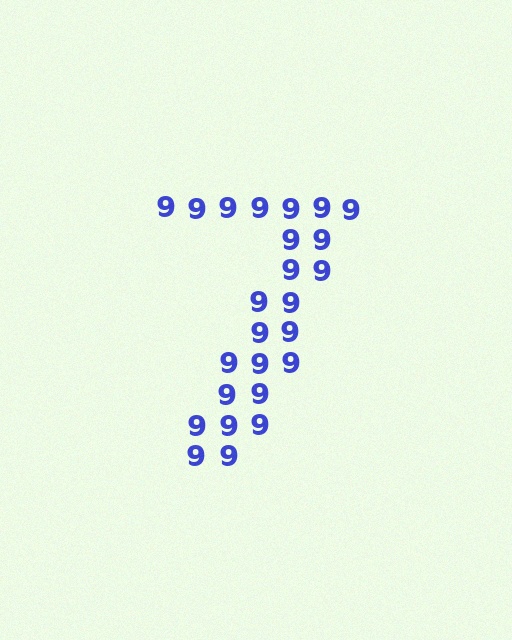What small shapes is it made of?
It is made of small digit 9's.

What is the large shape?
The large shape is the digit 7.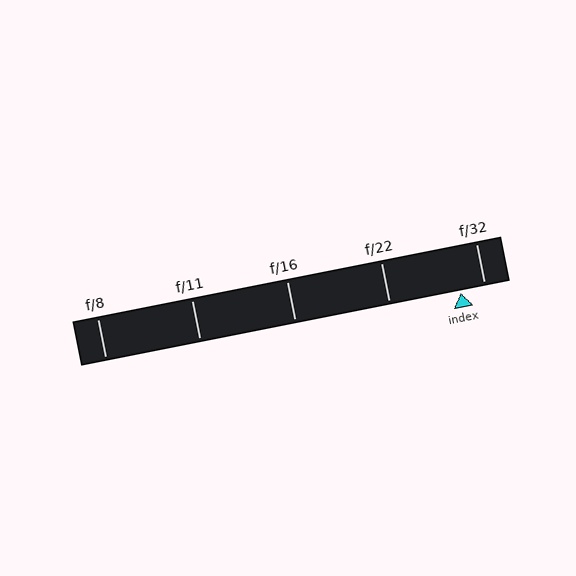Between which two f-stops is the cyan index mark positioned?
The index mark is between f/22 and f/32.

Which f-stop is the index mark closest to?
The index mark is closest to f/32.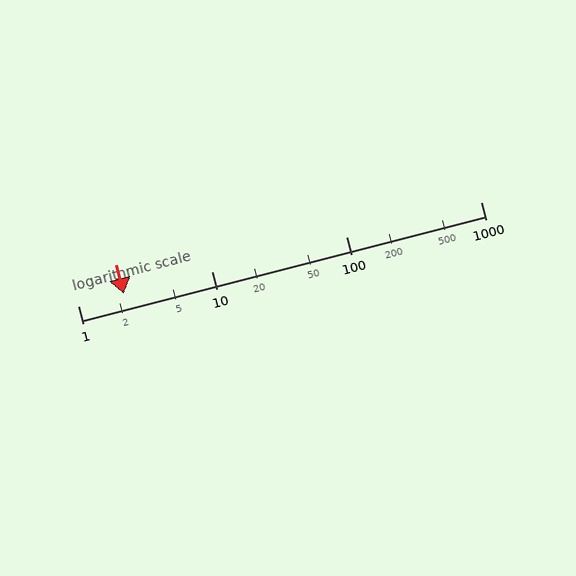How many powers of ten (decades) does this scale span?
The scale spans 3 decades, from 1 to 1000.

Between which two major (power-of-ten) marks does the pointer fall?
The pointer is between 1 and 10.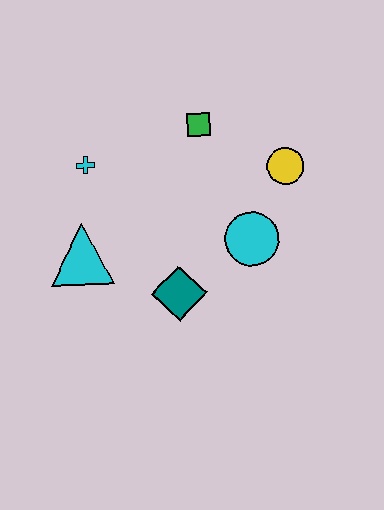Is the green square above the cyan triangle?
Yes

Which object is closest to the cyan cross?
The cyan triangle is closest to the cyan cross.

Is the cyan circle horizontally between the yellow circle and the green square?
Yes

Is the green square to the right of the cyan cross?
Yes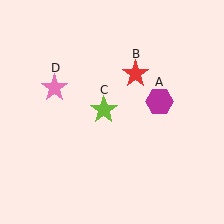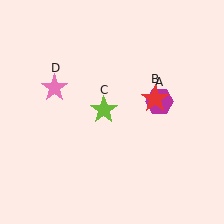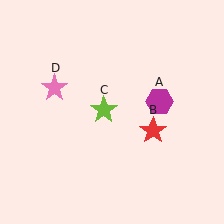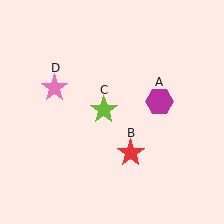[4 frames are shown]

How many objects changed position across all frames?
1 object changed position: red star (object B).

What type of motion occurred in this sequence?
The red star (object B) rotated clockwise around the center of the scene.